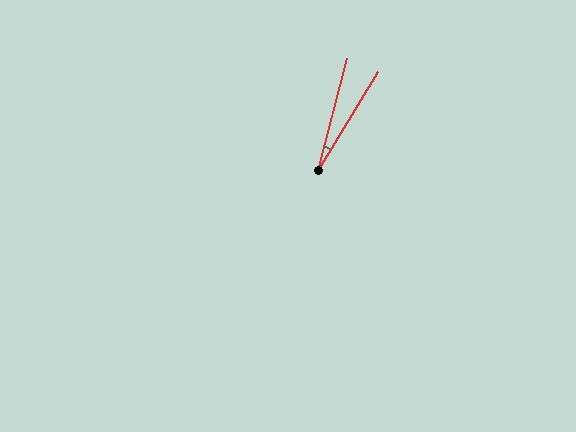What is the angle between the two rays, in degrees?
Approximately 17 degrees.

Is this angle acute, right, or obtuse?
It is acute.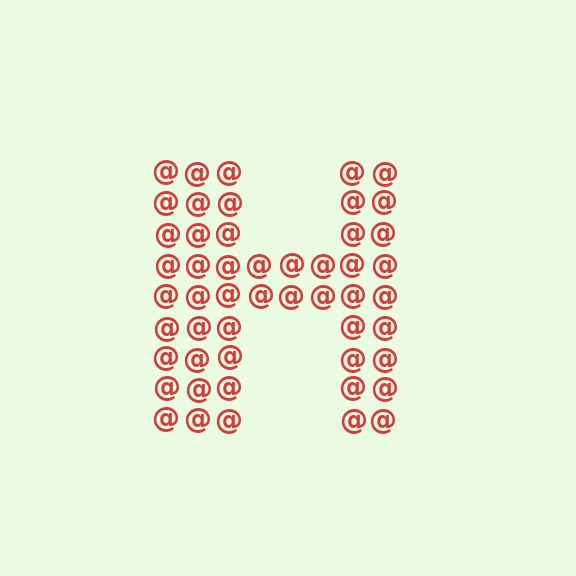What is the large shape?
The large shape is the letter H.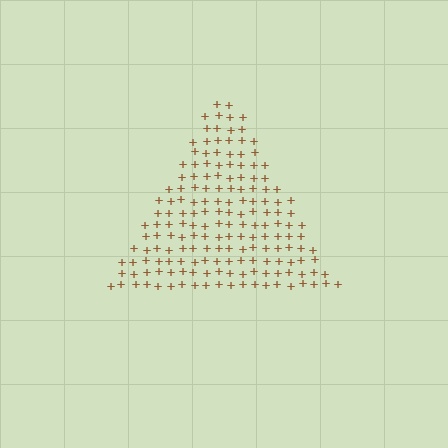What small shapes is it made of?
It is made of small plus signs.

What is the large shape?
The large shape is a triangle.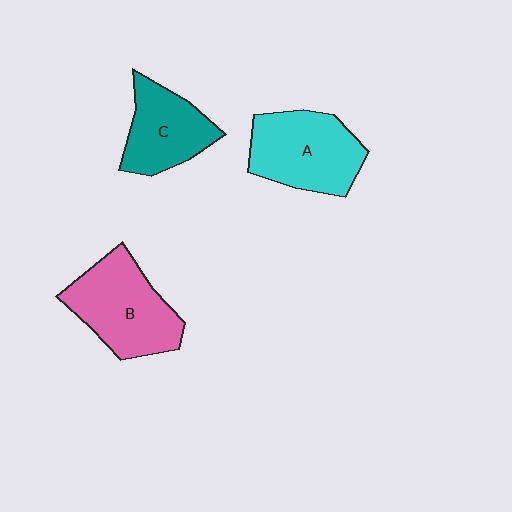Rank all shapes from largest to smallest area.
From largest to smallest: B (pink), A (cyan), C (teal).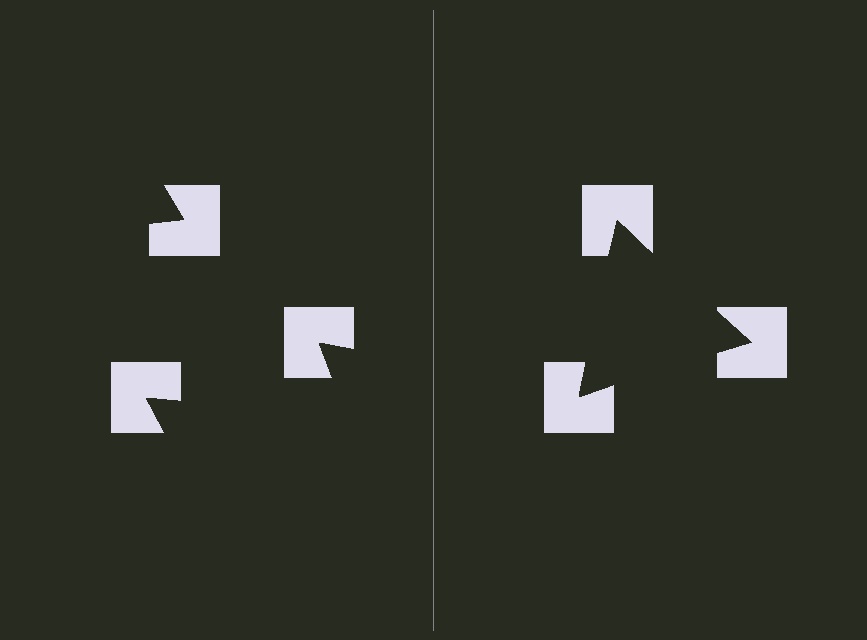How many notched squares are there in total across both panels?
6 — 3 on each side.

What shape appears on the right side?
An illusory triangle.